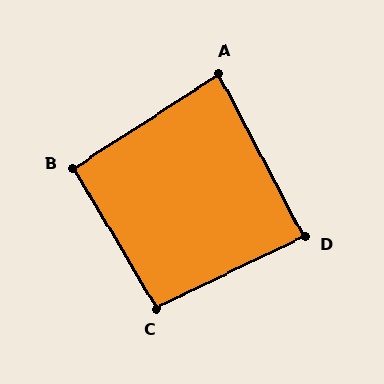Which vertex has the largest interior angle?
C, at approximately 95 degrees.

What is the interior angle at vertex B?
Approximately 92 degrees (approximately right).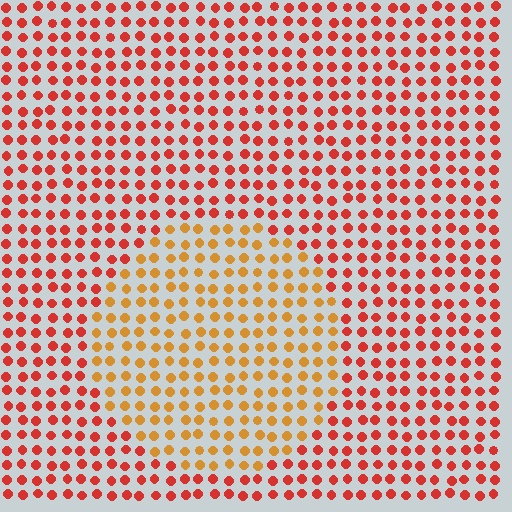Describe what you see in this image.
The image is filled with small red elements in a uniform arrangement. A circle-shaped region is visible where the elements are tinted to a slightly different hue, forming a subtle color boundary.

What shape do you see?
I see a circle.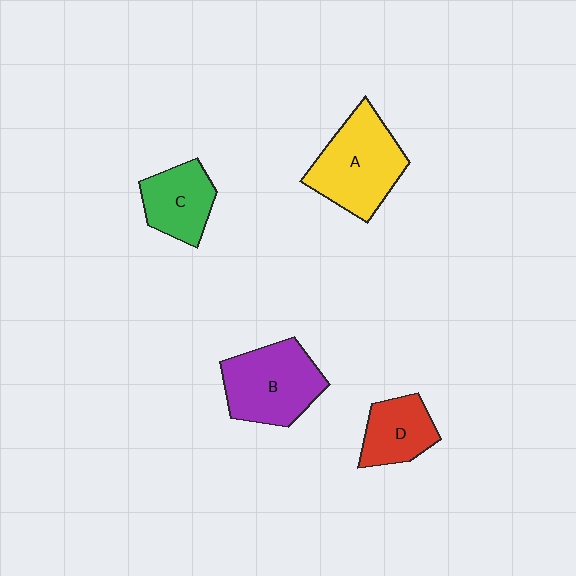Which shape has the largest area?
Shape A (yellow).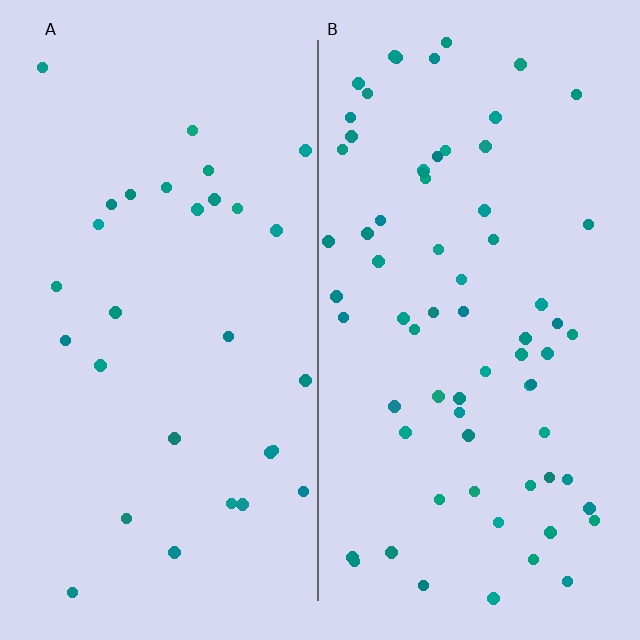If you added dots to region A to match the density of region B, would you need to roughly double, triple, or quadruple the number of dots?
Approximately double.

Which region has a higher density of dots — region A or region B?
B (the right).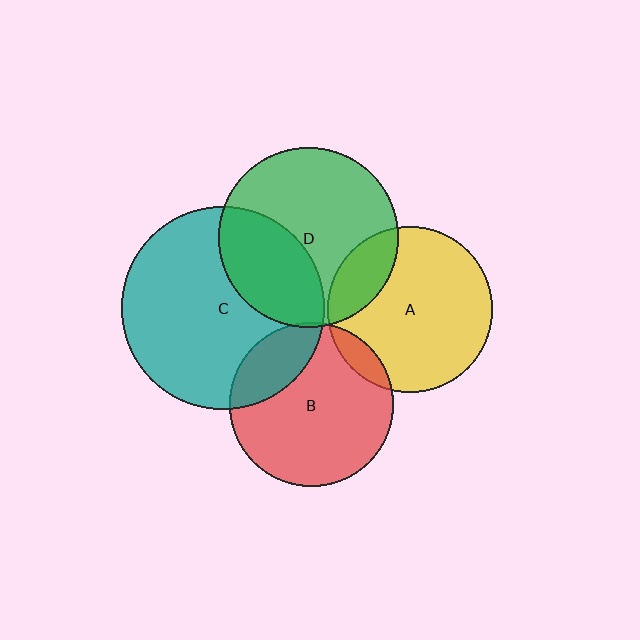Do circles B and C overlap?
Yes.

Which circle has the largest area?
Circle C (teal).